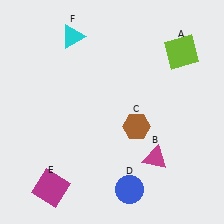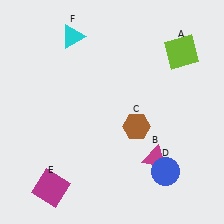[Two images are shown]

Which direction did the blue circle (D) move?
The blue circle (D) moved right.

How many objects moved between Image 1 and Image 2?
1 object moved between the two images.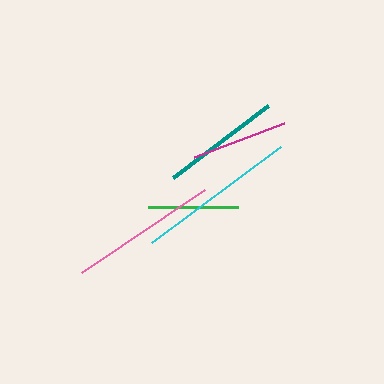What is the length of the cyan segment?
The cyan segment is approximately 161 pixels long.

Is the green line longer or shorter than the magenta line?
The magenta line is longer than the green line.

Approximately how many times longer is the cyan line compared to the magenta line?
The cyan line is approximately 1.7 times the length of the magenta line.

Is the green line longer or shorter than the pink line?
The pink line is longer than the green line.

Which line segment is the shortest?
The green line is the shortest at approximately 90 pixels.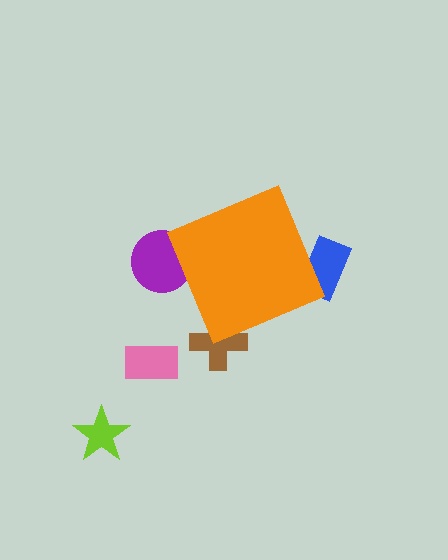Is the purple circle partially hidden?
Yes, the purple circle is partially hidden behind the orange diamond.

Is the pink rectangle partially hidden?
No, the pink rectangle is fully visible.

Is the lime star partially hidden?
No, the lime star is fully visible.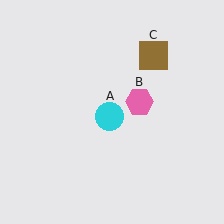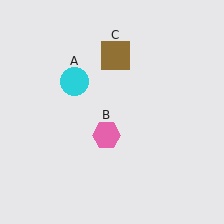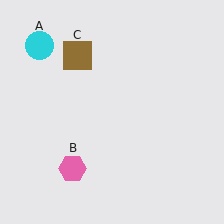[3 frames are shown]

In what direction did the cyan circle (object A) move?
The cyan circle (object A) moved up and to the left.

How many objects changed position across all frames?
3 objects changed position: cyan circle (object A), pink hexagon (object B), brown square (object C).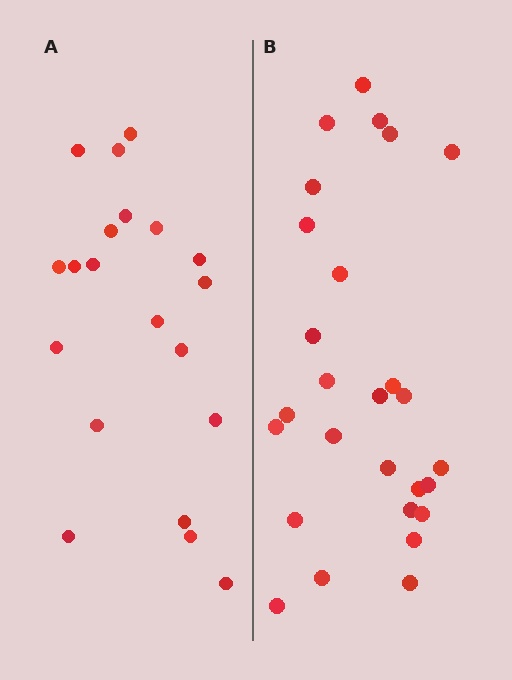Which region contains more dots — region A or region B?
Region B (the right region) has more dots.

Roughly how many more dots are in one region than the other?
Region B has roughly 8 or so more dots than region A.